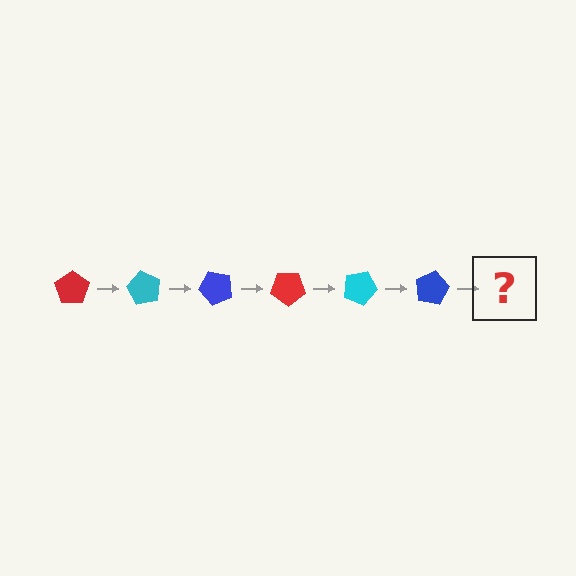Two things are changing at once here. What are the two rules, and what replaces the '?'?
The two rules are that it rotates 60 degrees each step and the color cycles through red, cyan, and blue. The '?' should be a red pentagon, rotated 360 degrees from the start.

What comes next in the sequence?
The next element should be a red pentagon, rotated 360 degrees from the start.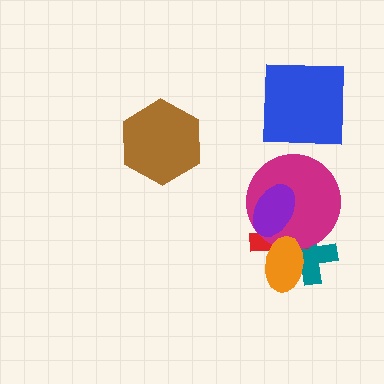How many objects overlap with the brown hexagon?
0 objects overlap with the brown hexagon.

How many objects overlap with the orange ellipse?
3 objects overlap with the orange ellipse.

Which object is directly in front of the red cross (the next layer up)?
The magenta circle is directly in front of the red cross.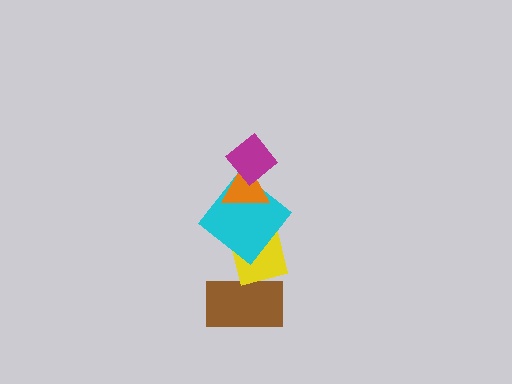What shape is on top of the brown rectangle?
The yellow square is on top of the brown rectangle.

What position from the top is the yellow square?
The yellow square is 4th from the top.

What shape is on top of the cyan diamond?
The orange triangle is on top of the cyan diamond.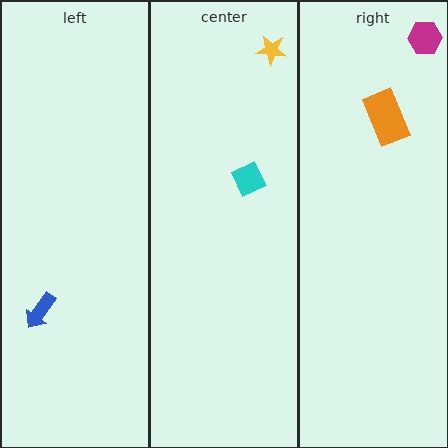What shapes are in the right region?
The orange rectangle, the magenta hexagon.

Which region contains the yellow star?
The center region.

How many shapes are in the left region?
1.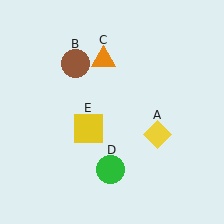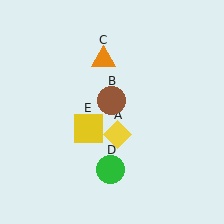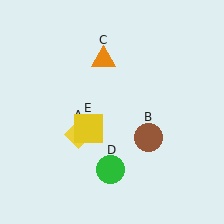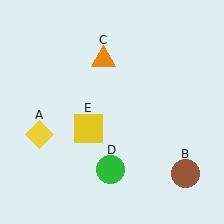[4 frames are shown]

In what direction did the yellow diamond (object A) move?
The yellow diamond (object A) moved left.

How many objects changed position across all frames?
2 objects changed position: yellow diamond (object A), brown circle (object B).